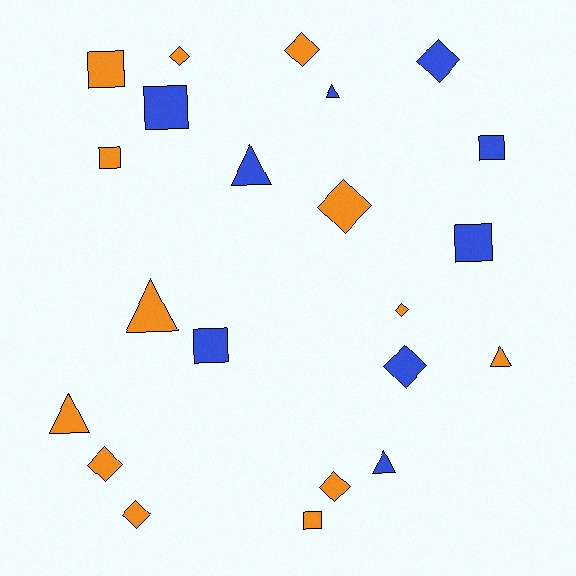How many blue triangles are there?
There are 3 blue triangles.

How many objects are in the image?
There are 22 objects.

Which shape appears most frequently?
Diamond, with 9 objects.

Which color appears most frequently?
Orange, with 13 objects.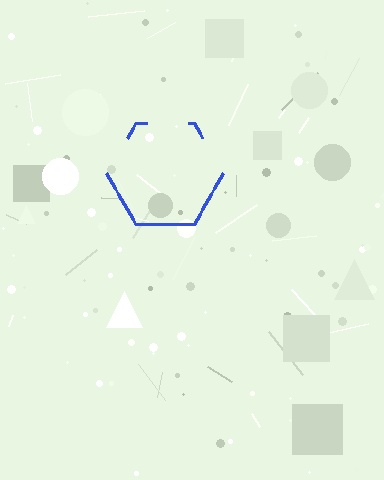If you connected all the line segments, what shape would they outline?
They would outline a hexagon.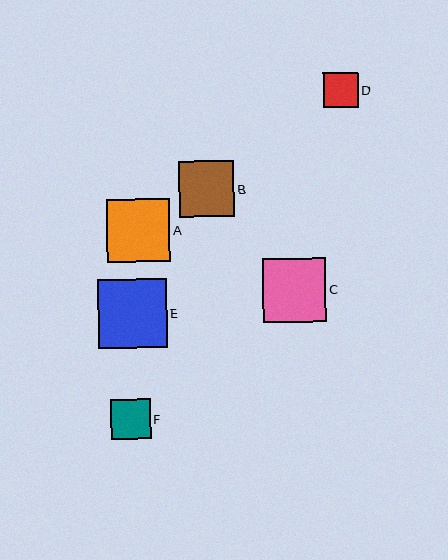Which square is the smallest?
Square D is the smallest with a size of approximately 35 pixels.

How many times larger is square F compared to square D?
Square F is approximately 1.2 times the size of square D.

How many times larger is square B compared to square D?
Square B is approximately 1.6 times the size of square D.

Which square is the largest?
Square E is the largest with a size of approximately 69 pixels.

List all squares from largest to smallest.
From largest to smallest: E, C, A, B, F, D.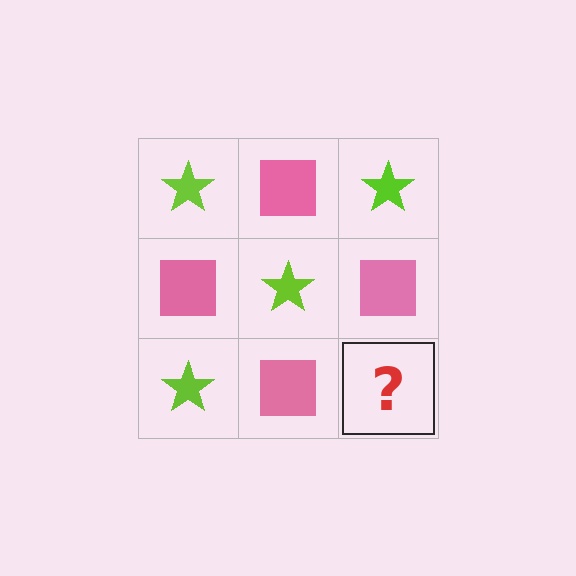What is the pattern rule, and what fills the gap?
The rule is that it alternates lime star and pink square in a checkerboard pattern. The gap should be filled with a lime star.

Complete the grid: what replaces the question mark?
The question mark should be replaced with a lime star.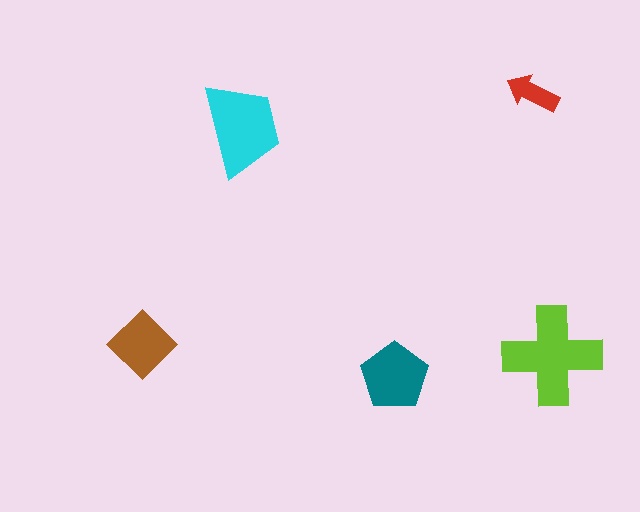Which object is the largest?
The lime cross.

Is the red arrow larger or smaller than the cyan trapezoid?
Smaller.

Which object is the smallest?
The red arrow.